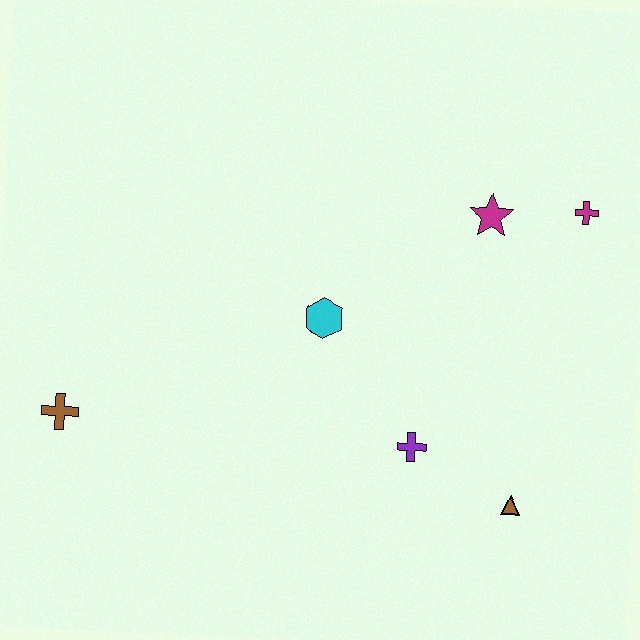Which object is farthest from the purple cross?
The brown cross is farthest from the purple cross.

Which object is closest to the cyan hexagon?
The purple cross is closest to the cyan hexagon.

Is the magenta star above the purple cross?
Yes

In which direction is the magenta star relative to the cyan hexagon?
The magenta star is to the right of the cyan hexagon.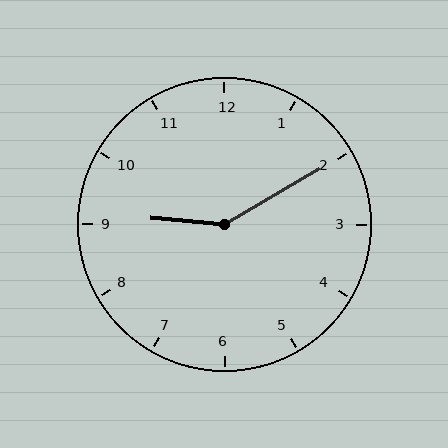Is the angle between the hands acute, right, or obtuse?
It is obtuse.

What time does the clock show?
9:10.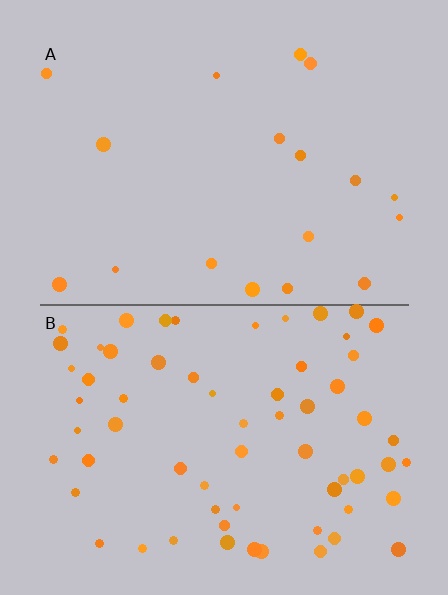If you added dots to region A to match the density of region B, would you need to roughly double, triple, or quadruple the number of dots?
Approximately quadruple.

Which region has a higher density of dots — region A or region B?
B (the bottom).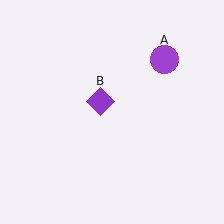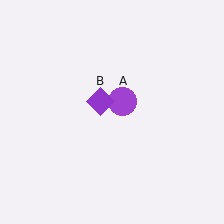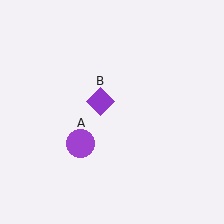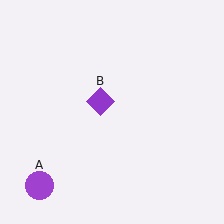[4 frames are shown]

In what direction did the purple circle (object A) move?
The purple circle (object A) moved down and to the left.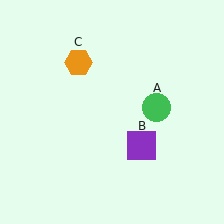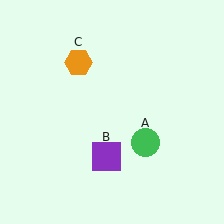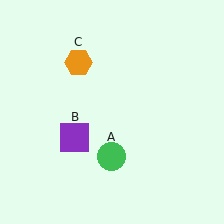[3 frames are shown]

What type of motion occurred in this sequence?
The green circle (object A), purple square (object B) rotated clockwise around the center of the scene.